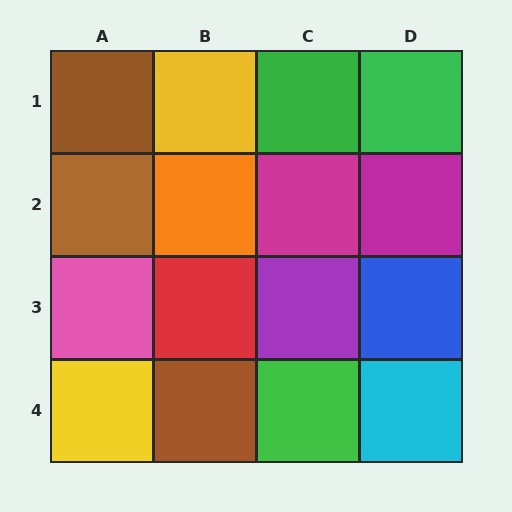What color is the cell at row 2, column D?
Magenta.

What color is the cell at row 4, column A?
Yellow.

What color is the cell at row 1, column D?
Green.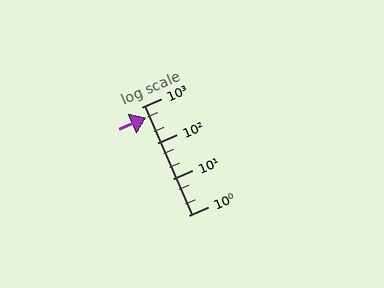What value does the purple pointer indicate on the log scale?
The pointer indicates approximately 520.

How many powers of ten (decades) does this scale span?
The scale spans 3 decades, from 1 to 1000.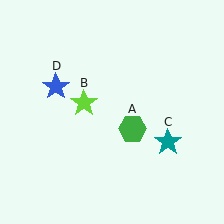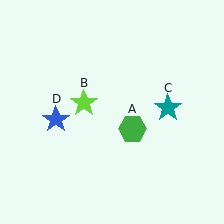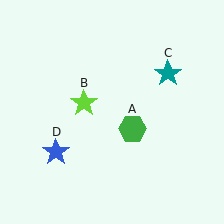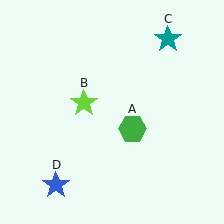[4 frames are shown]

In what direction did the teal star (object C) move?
The teal star (object C) moved up.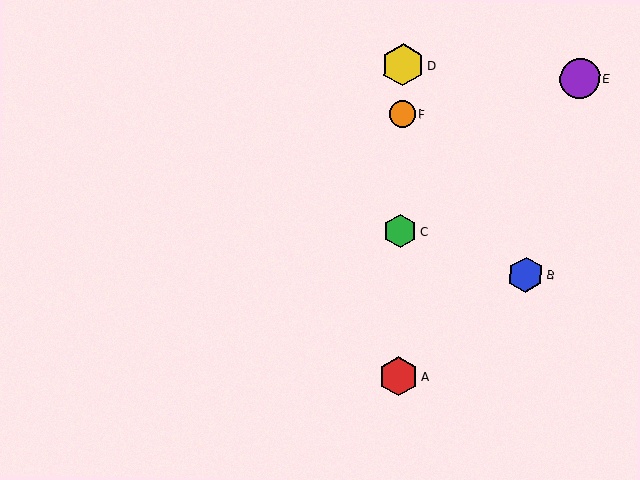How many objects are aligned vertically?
4 objects (A, C, D, F) are aligned vertically.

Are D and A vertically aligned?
Yes, both are at x≈403.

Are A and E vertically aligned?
No, A is at x≈398 and E is at x≈580.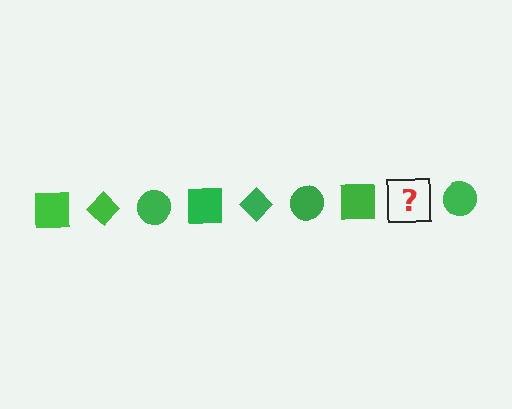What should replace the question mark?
The question mark should be replaced with a green diamond.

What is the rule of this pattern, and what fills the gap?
The rule is that the pattern cycles through square, diamond, circle shapes in green. The gap should be filled with a green diamond.